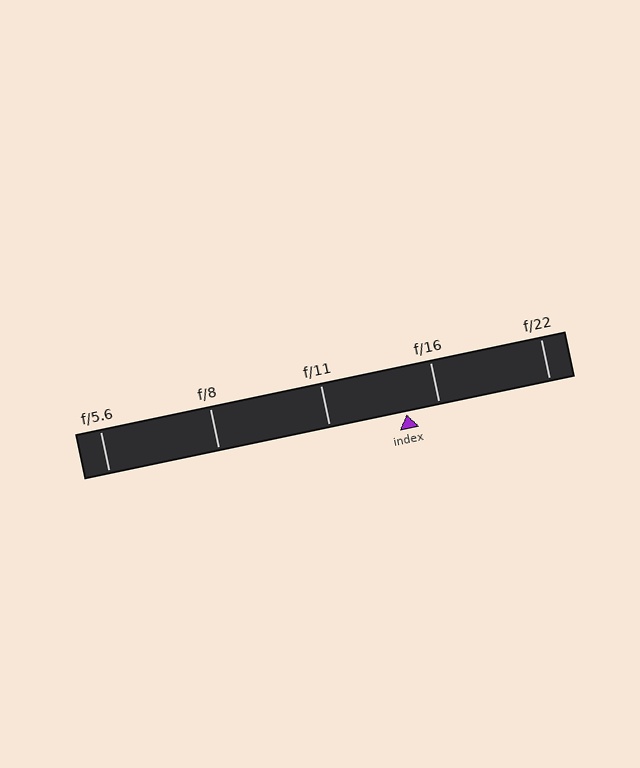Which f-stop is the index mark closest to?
The index mark is closest to f/16.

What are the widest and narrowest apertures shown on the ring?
The widest aperture shown is f/5.6 and the narrowest is f/22.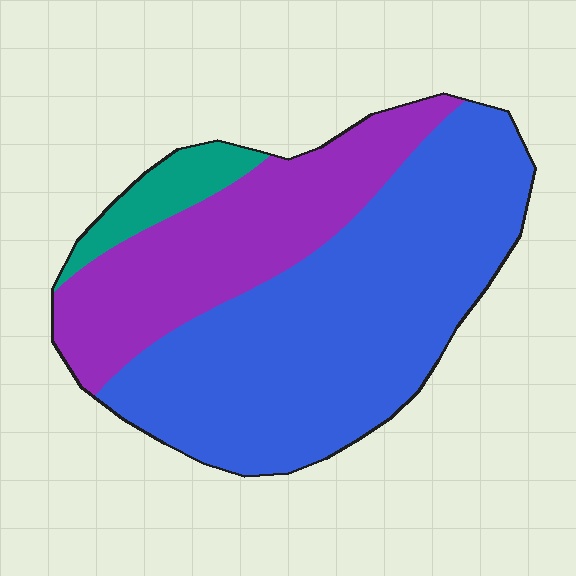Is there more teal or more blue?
Blue.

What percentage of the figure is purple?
Purple takes up about one third (1/3) of the figure.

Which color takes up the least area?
Teal, at roughly 5%.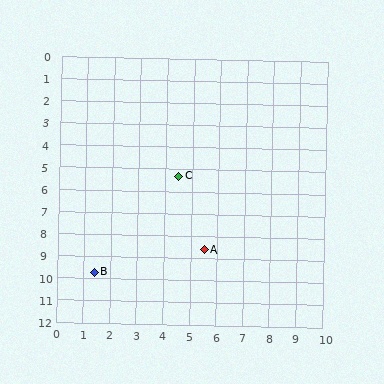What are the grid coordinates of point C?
Point C is at approximately (4.5, 5.3).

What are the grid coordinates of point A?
Point A is at approximately (5.5, 8.6).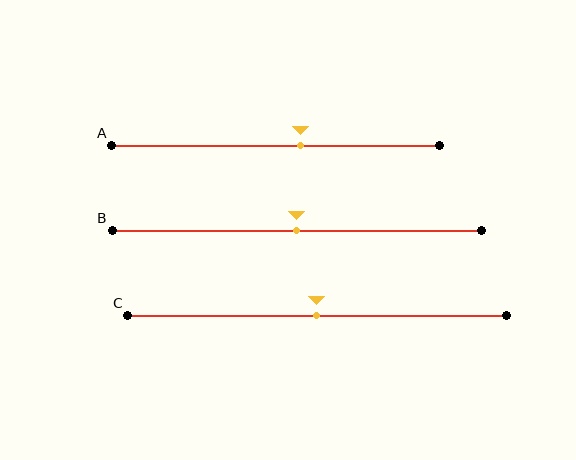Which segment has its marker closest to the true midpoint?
Segment B has its marker closest to the true midpoint.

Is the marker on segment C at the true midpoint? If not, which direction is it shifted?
Yes, the marker on segment C is at the true midpoint.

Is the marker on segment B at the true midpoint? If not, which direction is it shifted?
Yes, the marker on segment B is at the true midpoint.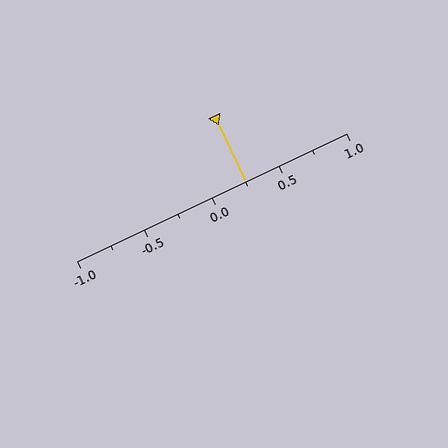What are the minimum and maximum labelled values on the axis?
The axis runs from -1.0 to 1.0.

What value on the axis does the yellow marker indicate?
The marker indicates approximately 0.25.